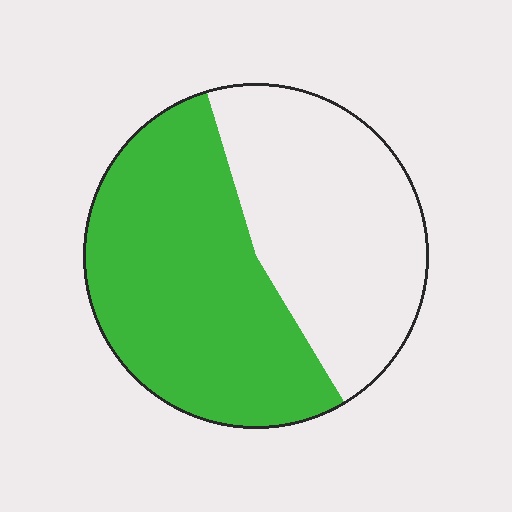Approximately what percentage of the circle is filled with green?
Approximately 55%.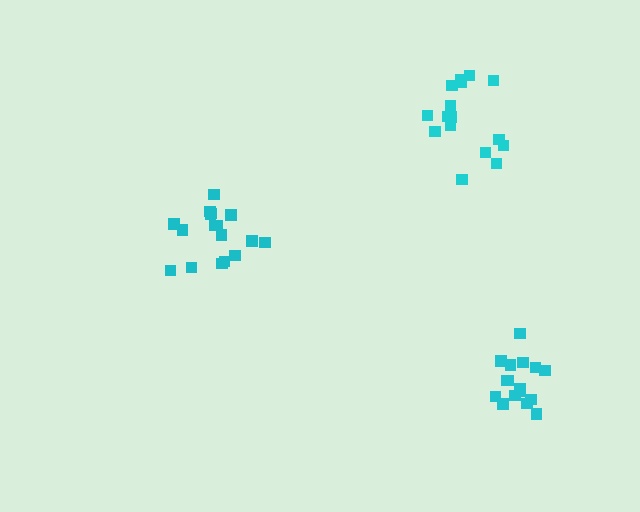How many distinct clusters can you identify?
There are 3 distinct clusters.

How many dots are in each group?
Group 1: 17 dots, Group 2: 16 dots, Group 3: 16 dots (49 total).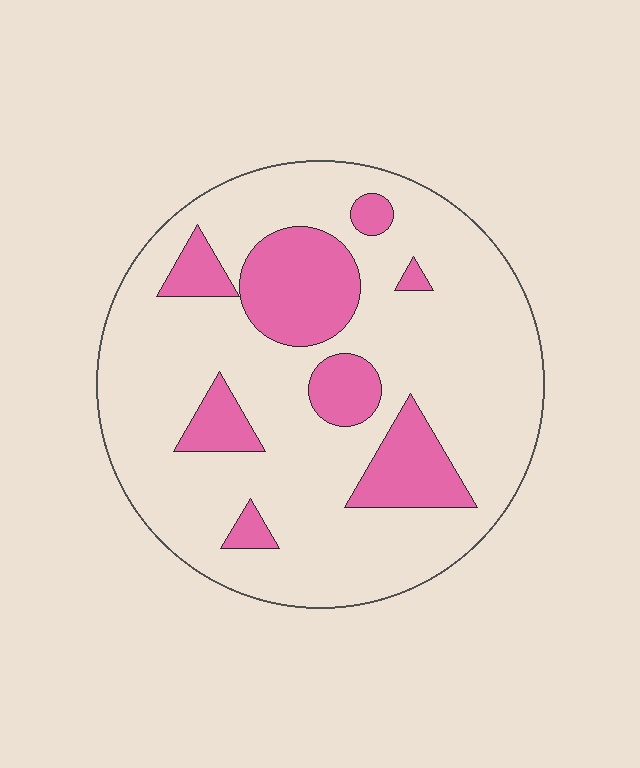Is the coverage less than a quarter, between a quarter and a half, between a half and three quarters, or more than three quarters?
Less than a quarter.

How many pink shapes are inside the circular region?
8.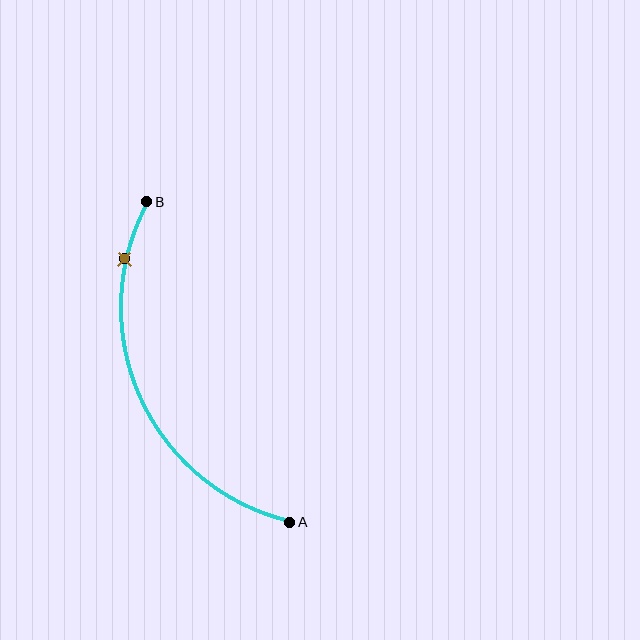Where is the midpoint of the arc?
The arc midpoint is the point on the curve farthest from the straight line joining A and B. It sits to the left of that line.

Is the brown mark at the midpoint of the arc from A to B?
No. The brown mark lies on the arc but is closer to endpoint B. The arc midpoint would be at the point on the curve equidistant along the arc from both A and B.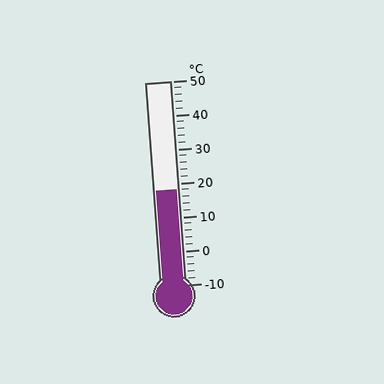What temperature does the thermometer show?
The thermometer shows approximately 18°C.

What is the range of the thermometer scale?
The thermometer scale ranges from -10°C to 50°C.